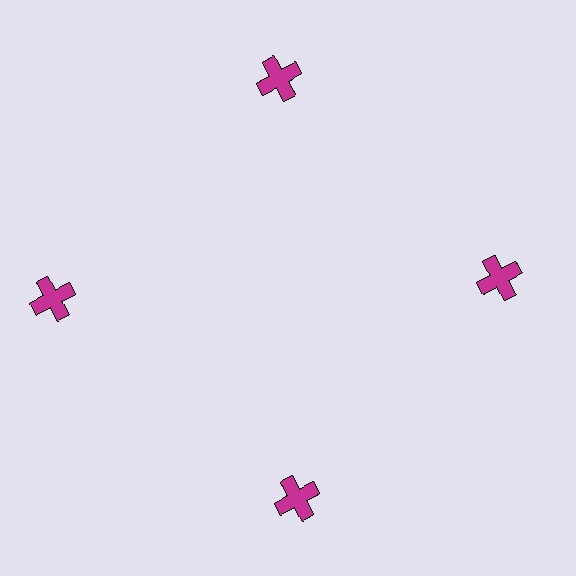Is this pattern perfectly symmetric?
No. The 4 magenta crosses are arranged in a ring, but one element near the 9 o'clock position is pushed outward from the center, breaking the 4-fold rotational symmetry.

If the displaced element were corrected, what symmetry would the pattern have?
It would have 4-fold rotational symmetry — the pattern would map onto itself every 90 degrees.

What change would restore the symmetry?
The symmetry would be restored by moving it inward, back onto the ring so that all 4 crosses sit at equal angles and equal distance from the center.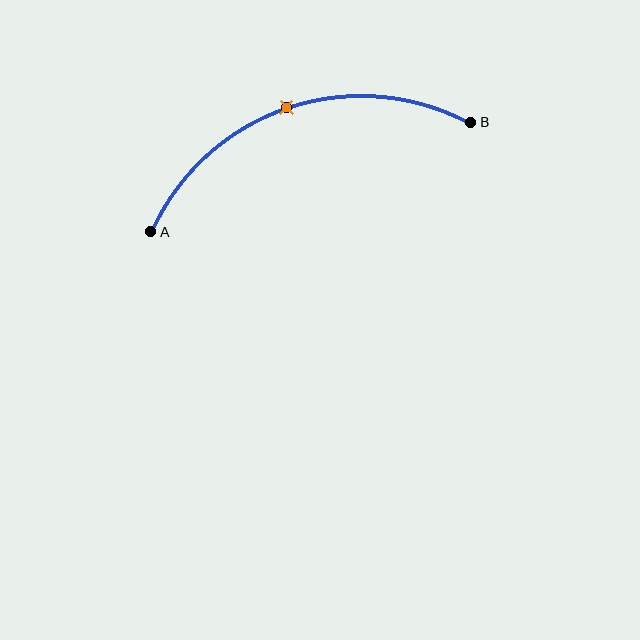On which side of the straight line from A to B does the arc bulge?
The arc bulges above the straight line connecting A and B.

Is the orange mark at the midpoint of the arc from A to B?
Yes. The orange mark lies on the arc at equal arc-length from both A and B — it is the arc midpoint.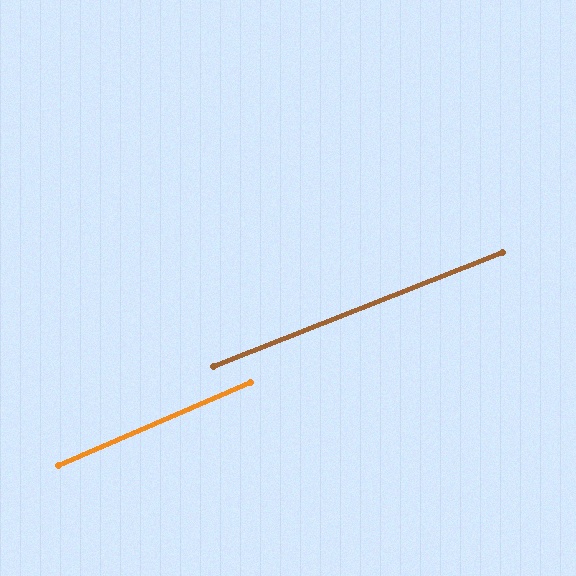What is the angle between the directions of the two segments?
Approximately 2 degrees.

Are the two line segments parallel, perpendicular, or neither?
Parallel — their directions differ by only 1.7°.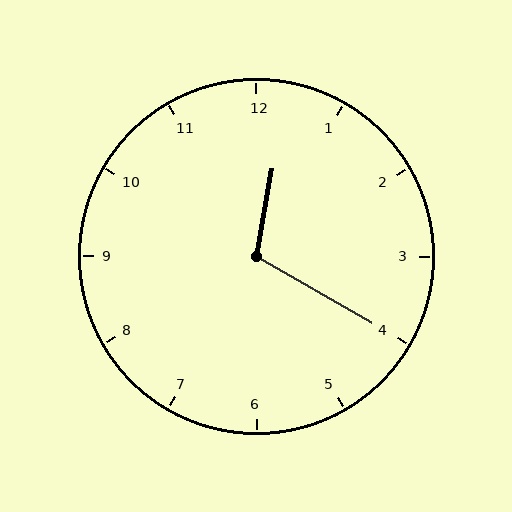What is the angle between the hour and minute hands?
Approximately 110 degrees.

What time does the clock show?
12:20.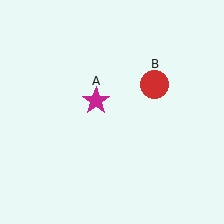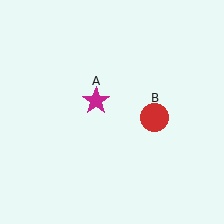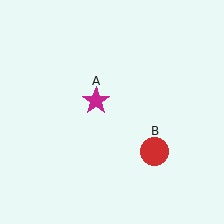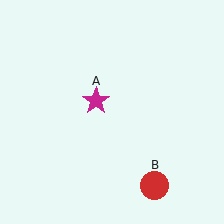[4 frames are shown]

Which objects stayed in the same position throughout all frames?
Magenta star (object A) remained stationary.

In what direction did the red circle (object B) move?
The red circle (object B) moved down.